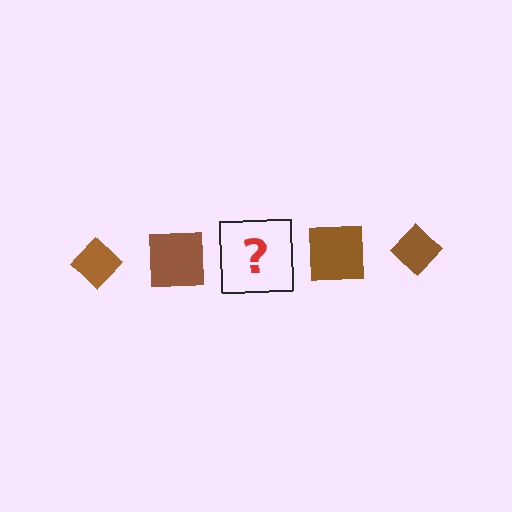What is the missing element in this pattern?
The missing element is a brown diamond.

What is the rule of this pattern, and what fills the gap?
The rule is that the pattern cycles through diamond, square shapes in brown. The gap should be filled with a brown diamond.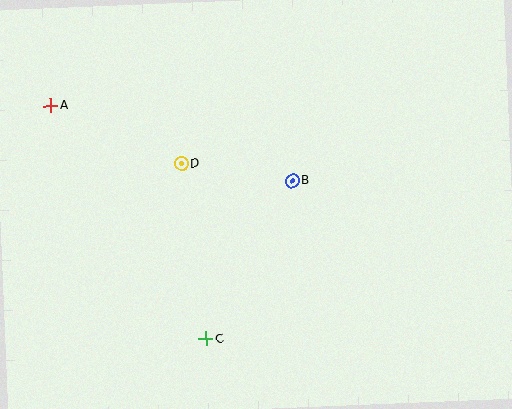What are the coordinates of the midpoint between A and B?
The midpoint between A and B is at (171, 143).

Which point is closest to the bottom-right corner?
Point C is closest to the bottom-right corner.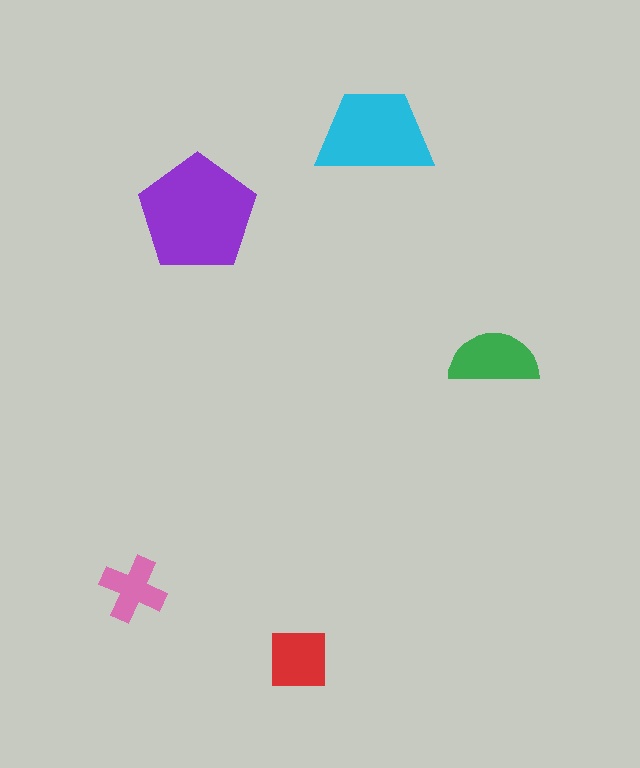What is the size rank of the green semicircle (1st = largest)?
3rd.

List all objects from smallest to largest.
The pink cross, the red square, the green semicircle, the cyan trapezoid, the purple pentagon.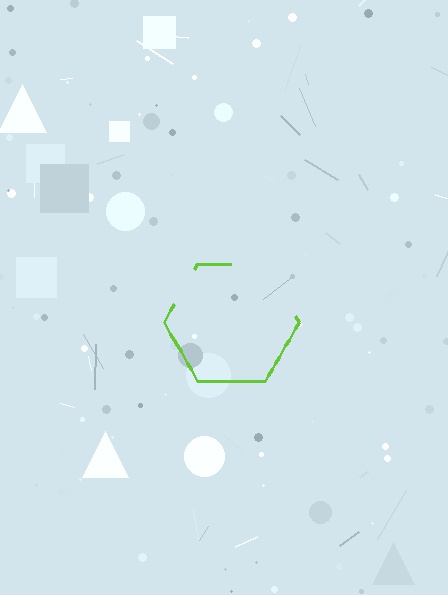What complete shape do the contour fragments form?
The contour fragments form a hexagon.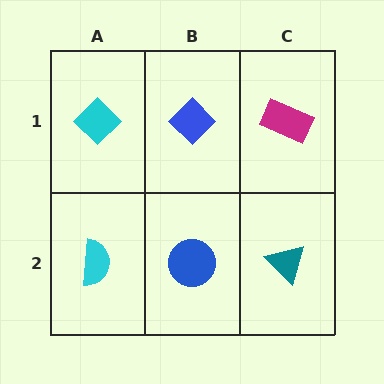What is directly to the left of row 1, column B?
A cyan diamond.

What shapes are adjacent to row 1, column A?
A cyan semicircle (row 2, column A), a blue diamond (row 1, column B).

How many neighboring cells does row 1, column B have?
3.